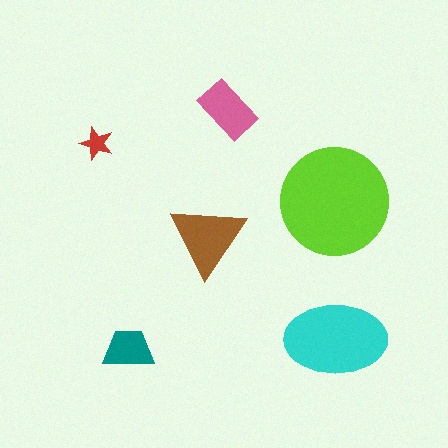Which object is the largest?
The lime circle.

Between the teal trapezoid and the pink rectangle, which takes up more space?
The pink rectangle.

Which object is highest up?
The pink rectangle is topmost.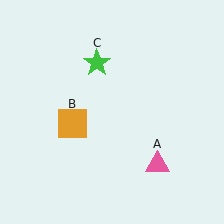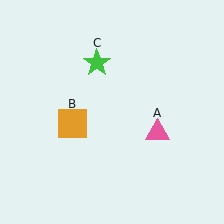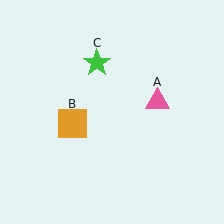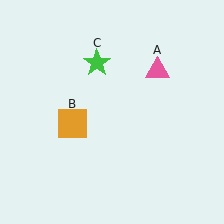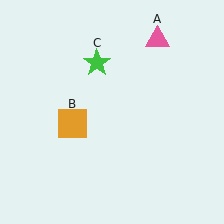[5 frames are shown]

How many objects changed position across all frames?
1 object changed position: pink triangle (object A).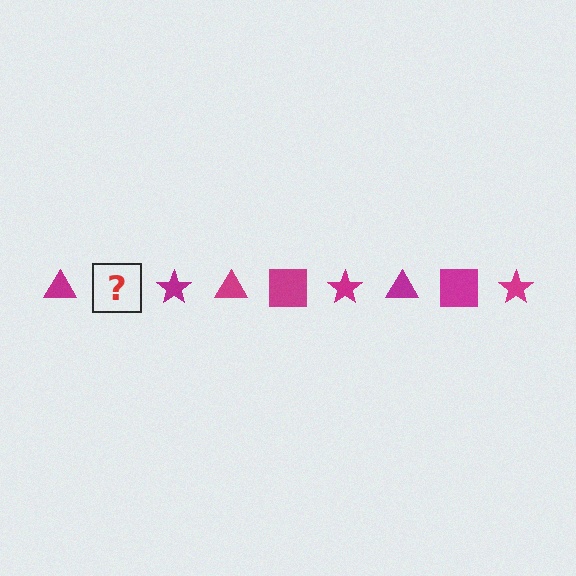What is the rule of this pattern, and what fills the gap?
The rule is that the pattern cycles through triangle, square, star shapes in magenta. The gap should be filled with a magenta square.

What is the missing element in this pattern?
The missing element is a magenta square.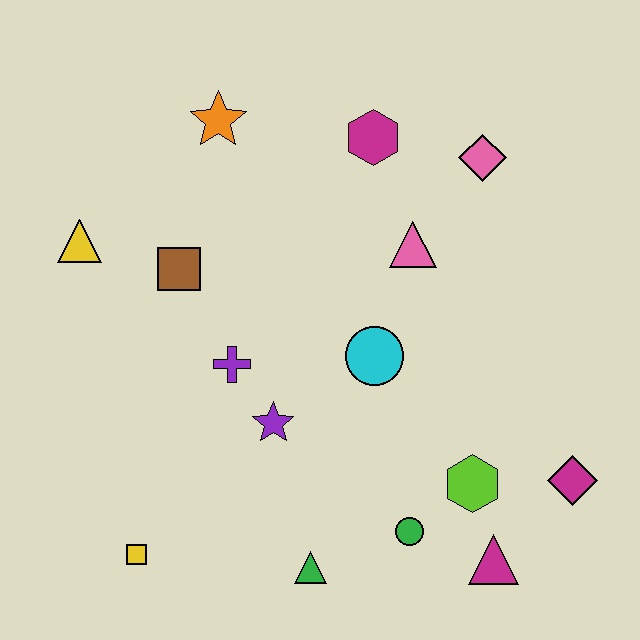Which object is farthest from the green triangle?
The orange star is farthest from the green triangle.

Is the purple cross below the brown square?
Yes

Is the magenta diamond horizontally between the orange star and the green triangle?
No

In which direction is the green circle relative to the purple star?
The green circle is to the right of the purple star.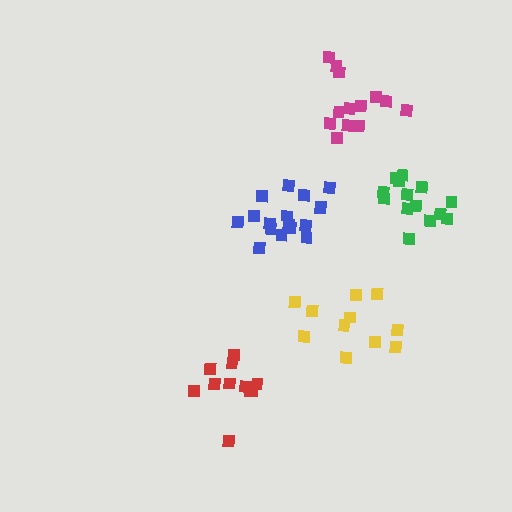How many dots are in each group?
Group 1: 13 dots, Group 2: 17 dots, Group 3: 11 dots, Group 4: 12 dots, Group 5: 14 dots (67 total).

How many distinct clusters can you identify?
There are 5 distinct clusters.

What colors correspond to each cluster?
The clusters are colored: magenta, blue, yellow, red, green.